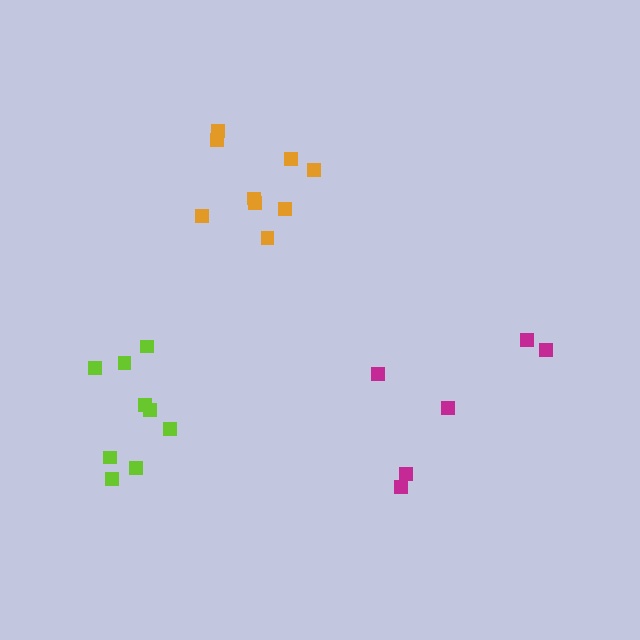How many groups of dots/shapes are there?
There are 3 groups.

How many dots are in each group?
Group 1: 6 dots, Group 2: 9 dots, Group 3: 9 dots (24 total).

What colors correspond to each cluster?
The clusters are colored: magenta, lime, orange.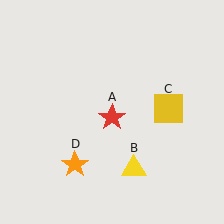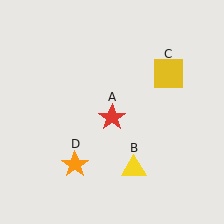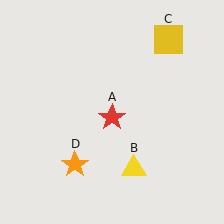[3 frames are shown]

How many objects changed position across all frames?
1 object changed position: yellow square (object C).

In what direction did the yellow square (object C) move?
The yellow square (object C) moved up.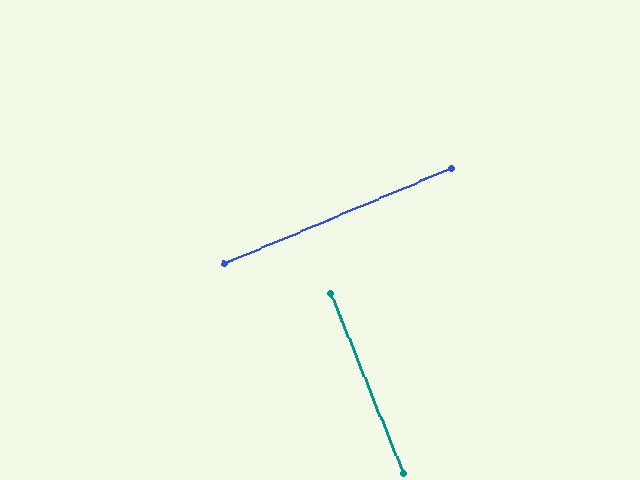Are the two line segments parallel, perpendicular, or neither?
Perpendicular — they meet at approximately 89°.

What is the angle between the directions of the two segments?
Approximately 89 degrees.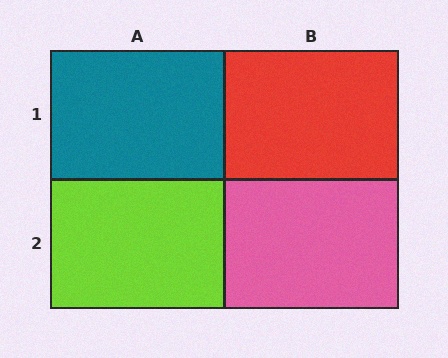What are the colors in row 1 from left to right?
Teal, red.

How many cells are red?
1 cell is red.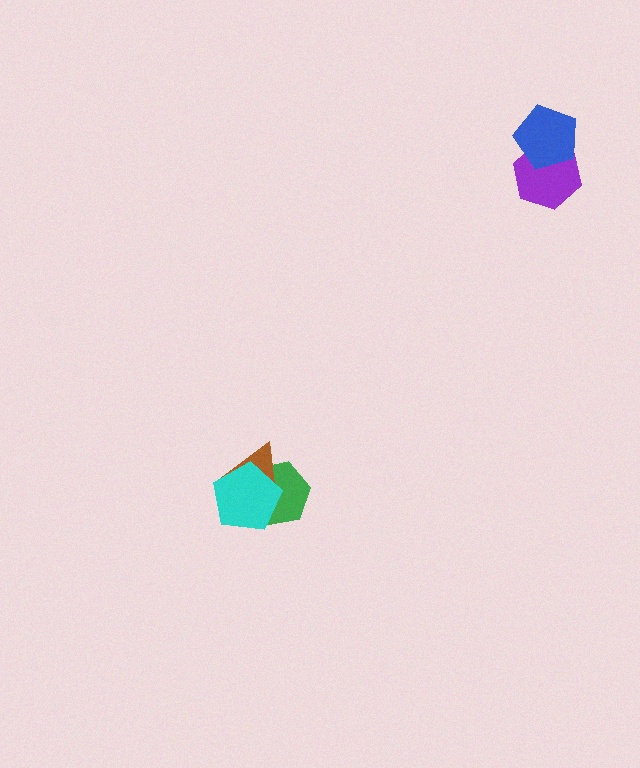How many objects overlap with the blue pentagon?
1 object overlaps with the blue pentagon.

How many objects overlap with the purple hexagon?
1 object overlaps with the purple hexagon.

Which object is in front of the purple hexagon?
The blue pentagon is in front of the purple hexagon.